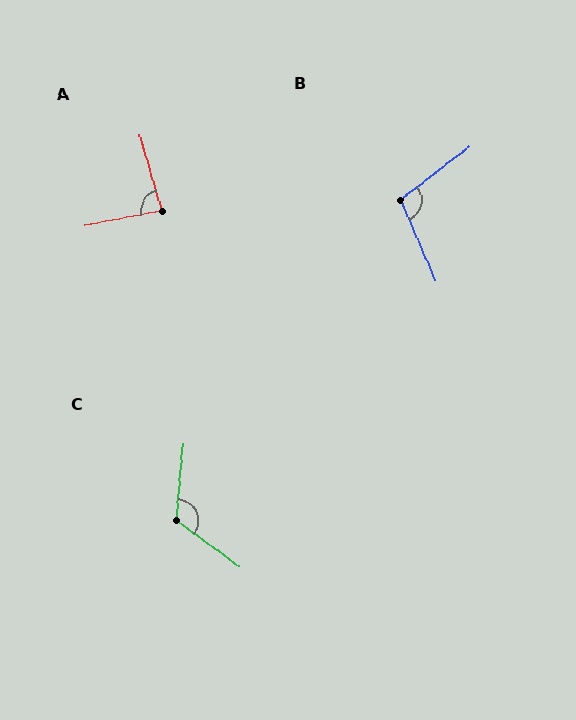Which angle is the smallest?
A, at approximately 85 degrees.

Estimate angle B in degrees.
Approximately 104 degrees.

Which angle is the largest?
C, at approximately 121 degrees.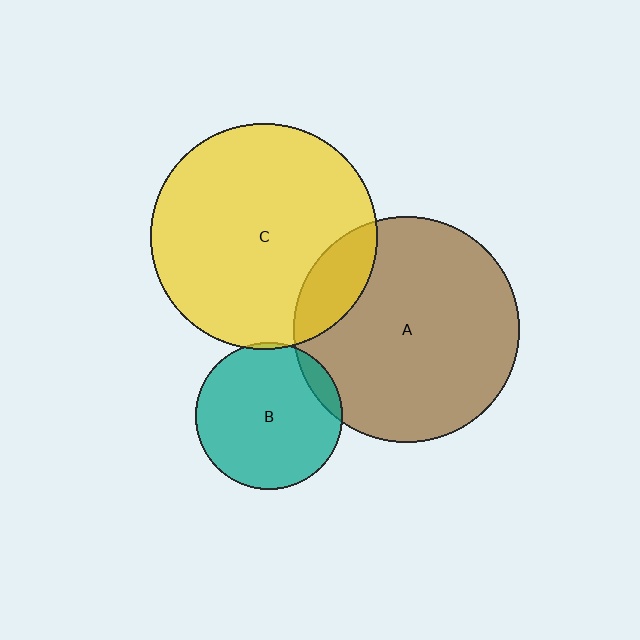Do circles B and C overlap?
Yes.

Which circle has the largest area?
Circle C (yellow).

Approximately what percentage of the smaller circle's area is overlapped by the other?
Approximately 5%.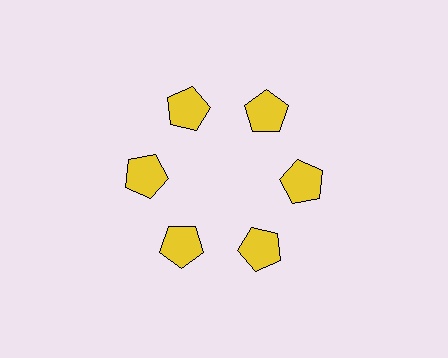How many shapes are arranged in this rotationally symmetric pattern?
There are 6 shapes, arranged in 6 groups of 1.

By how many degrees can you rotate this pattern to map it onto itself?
The pattern maps onto itself every 60 degrees of rotation.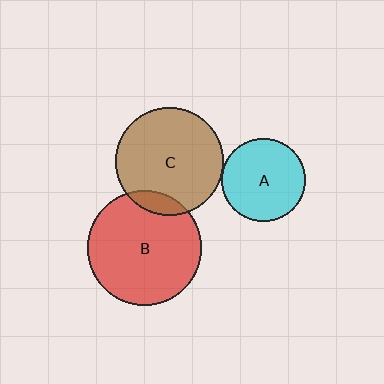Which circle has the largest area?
Circle B (red).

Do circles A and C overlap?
Yes.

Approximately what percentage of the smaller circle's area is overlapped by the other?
Approximately 5%.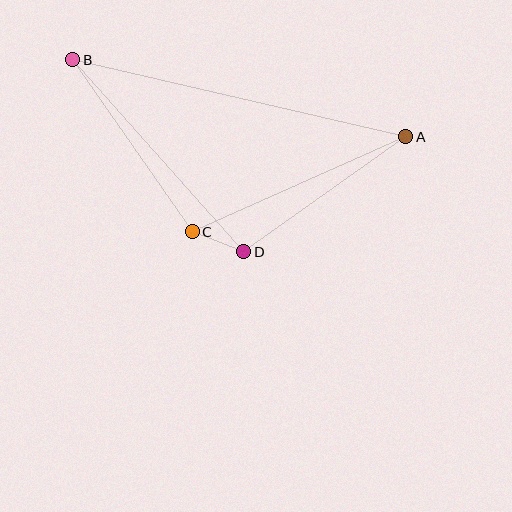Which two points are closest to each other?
Points C and D are closest to each other.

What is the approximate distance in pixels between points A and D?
The distance between A and D is approximately 199 pixels.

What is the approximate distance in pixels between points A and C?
The distance between A and C is approximately 234 pixels.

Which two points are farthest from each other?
Points A and B are farthest from each other.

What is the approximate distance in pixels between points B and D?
The distance between B and D is approximately 257 pixels.